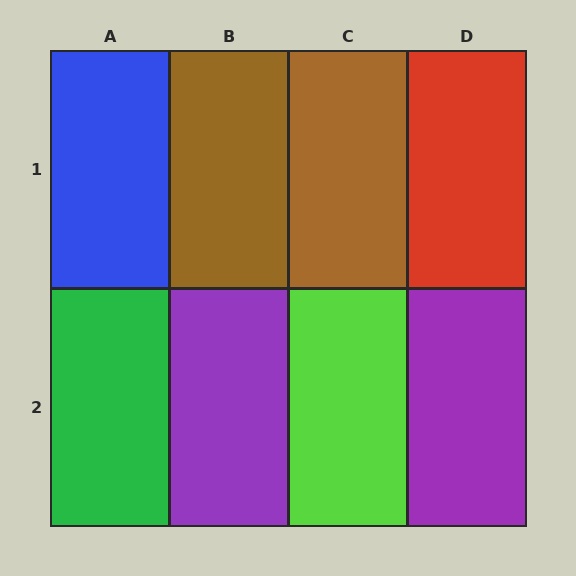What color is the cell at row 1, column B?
Brown.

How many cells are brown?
2 cells are brown.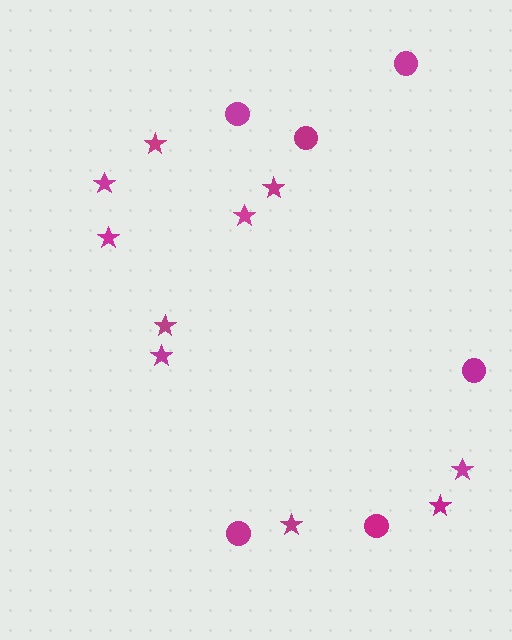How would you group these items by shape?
There are 2 groups: one group of circles (6) and one group of stars (10).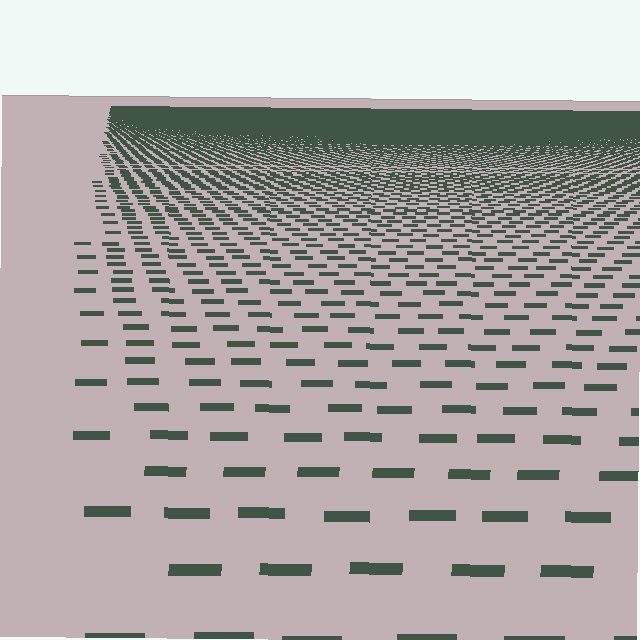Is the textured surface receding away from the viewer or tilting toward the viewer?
The surface is receding away from the viewer. Texture elements get smaller and denser toward the top.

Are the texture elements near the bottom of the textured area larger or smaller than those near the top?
Larger. Near the bottom, elements are closer to the viewer and appear at a bigger on-screen size.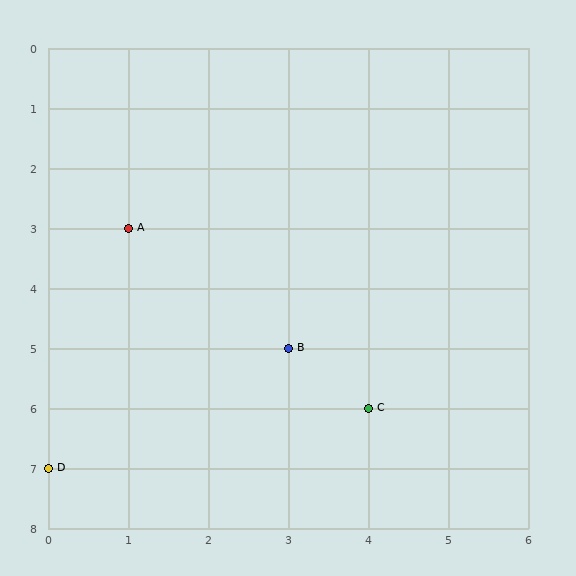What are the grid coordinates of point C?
Point C is at grid coordinates (4, 6).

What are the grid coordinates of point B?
Point B is at grid coordinates (3, 5).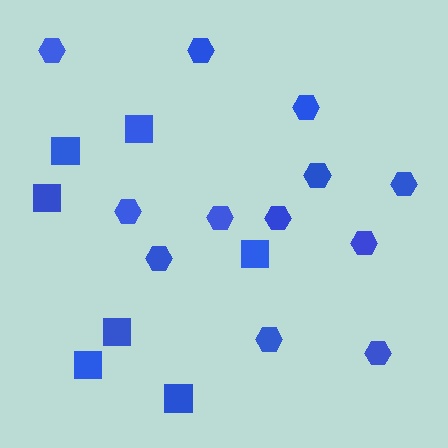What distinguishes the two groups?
There are 2 groups: one group of hexagons (12) and one group of squares (7).